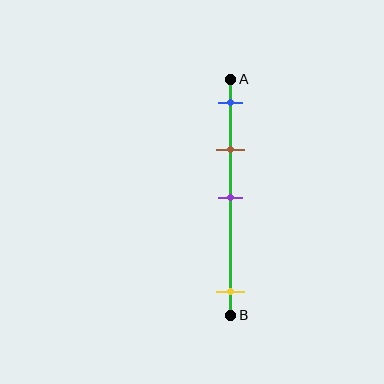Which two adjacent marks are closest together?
The blue and brown marks are the closest adjacent pair.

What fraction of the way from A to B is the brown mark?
The brown mark is approximately 30% (0.3) of the way from A to B.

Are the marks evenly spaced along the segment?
No, the marks are not evenly spaced.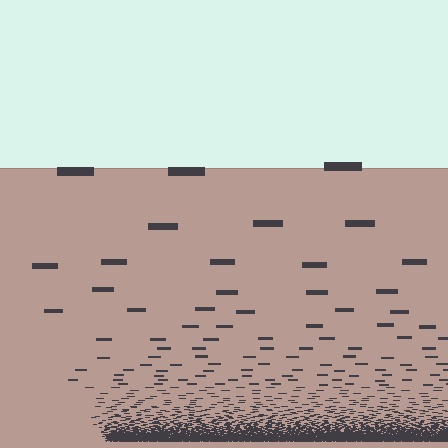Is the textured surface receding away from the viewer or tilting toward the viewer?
The surface appears to tilt toward the viewer. Texture elements get larger and sparser toward the top.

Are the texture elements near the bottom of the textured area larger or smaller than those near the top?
Smaller. The gradient is inverted — elements near the bottom are smaller and denser.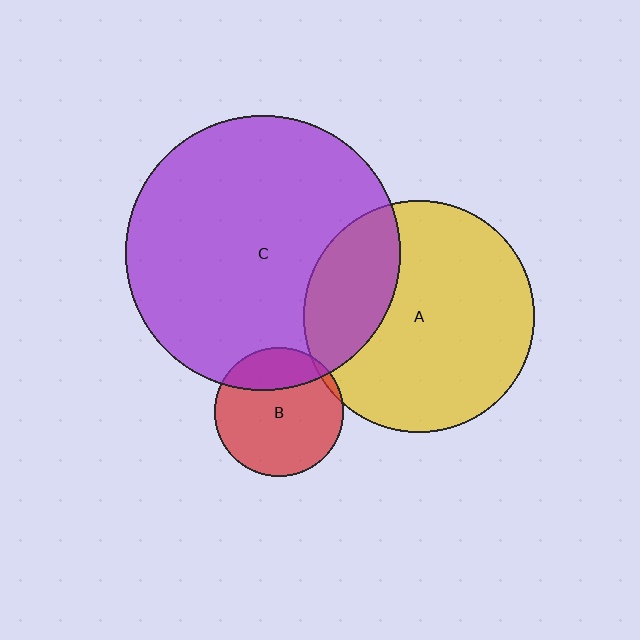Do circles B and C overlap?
Yes.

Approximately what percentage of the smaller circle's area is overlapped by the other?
Approximately 25%.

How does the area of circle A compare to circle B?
Approximately 3.2 times.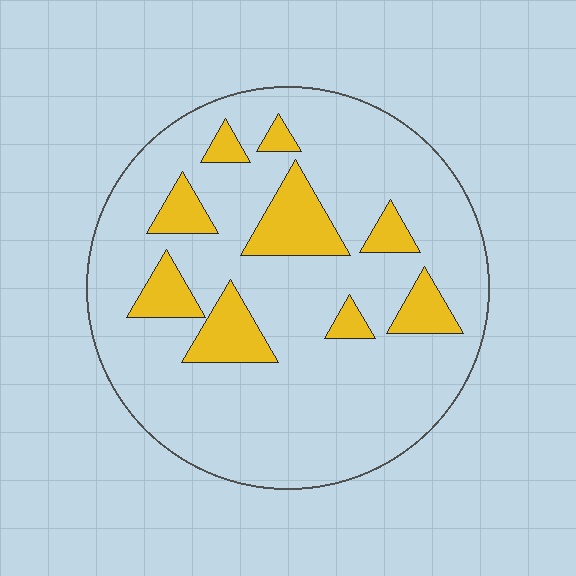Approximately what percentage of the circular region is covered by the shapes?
Approximately 15%.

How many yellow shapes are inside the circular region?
9.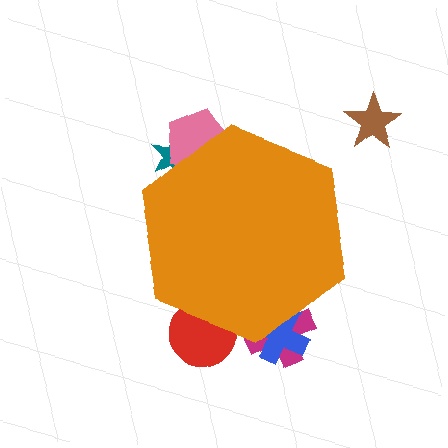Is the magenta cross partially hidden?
Yes, the magenta cross is partially hidden behind the orange hexagon.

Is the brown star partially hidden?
No, the brown star is fully visible.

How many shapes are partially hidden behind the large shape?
5 shapes are partially hidden.